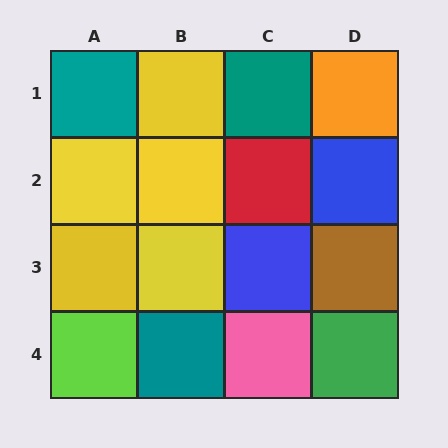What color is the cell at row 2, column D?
Blue.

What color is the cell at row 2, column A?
Yellow.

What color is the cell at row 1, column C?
Teal.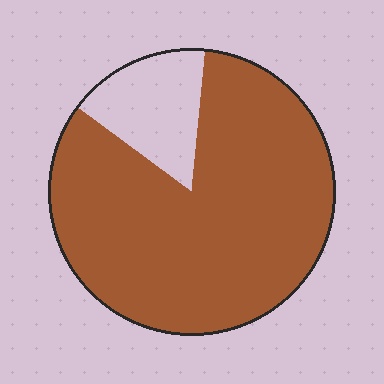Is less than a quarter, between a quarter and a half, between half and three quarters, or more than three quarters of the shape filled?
More than three quarters.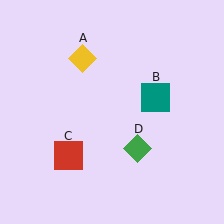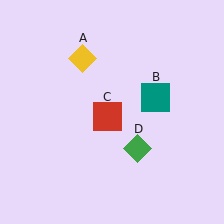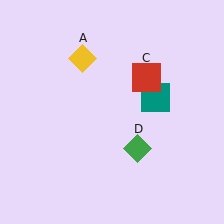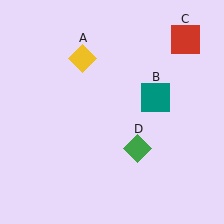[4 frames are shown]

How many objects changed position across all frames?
1 object changed position: red square (object C).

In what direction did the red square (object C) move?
The red square (object C) moved up and to the right.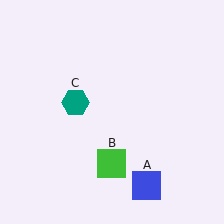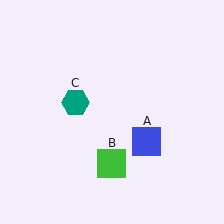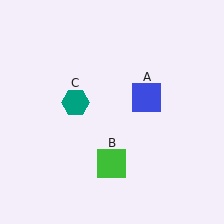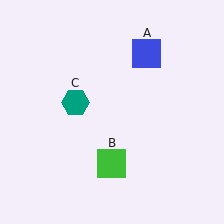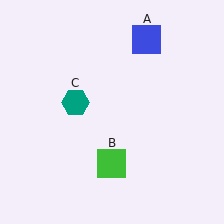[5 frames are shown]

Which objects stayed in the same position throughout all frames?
Green square (object B) and teal hexagon (object C) remained stationary.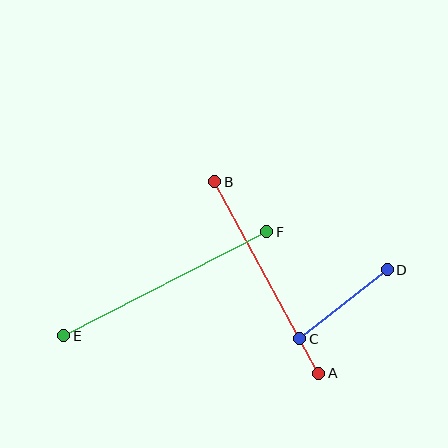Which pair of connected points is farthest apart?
Points E and F are farthest apart.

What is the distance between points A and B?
The distance is approximately 218 pixels.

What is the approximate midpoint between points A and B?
The midpoint is at approximately (267, 278) pixels.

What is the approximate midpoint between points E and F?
The midpoint is at approximately (165, 284) pixels.